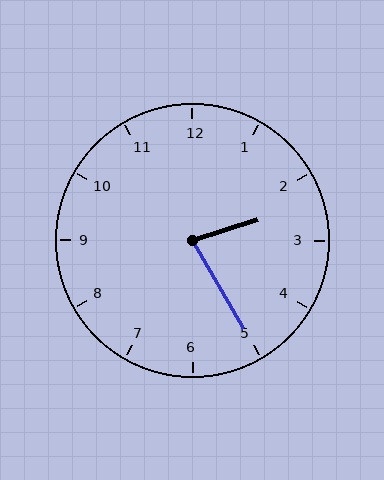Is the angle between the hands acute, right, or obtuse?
It is acute.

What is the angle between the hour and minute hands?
Approximately 78 degrees.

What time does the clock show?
2:25.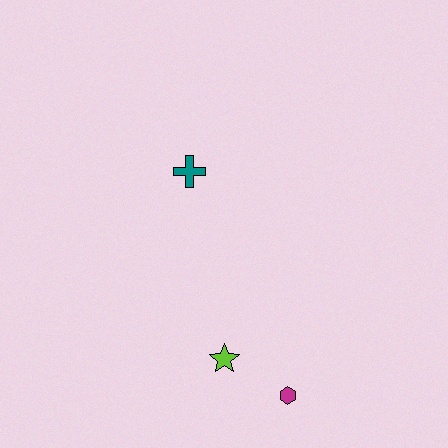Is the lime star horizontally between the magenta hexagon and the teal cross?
Yes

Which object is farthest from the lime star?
The teal cross is farthest from the lime star.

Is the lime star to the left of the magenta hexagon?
Yes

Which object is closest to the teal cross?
The lime star is closest to the teal cross.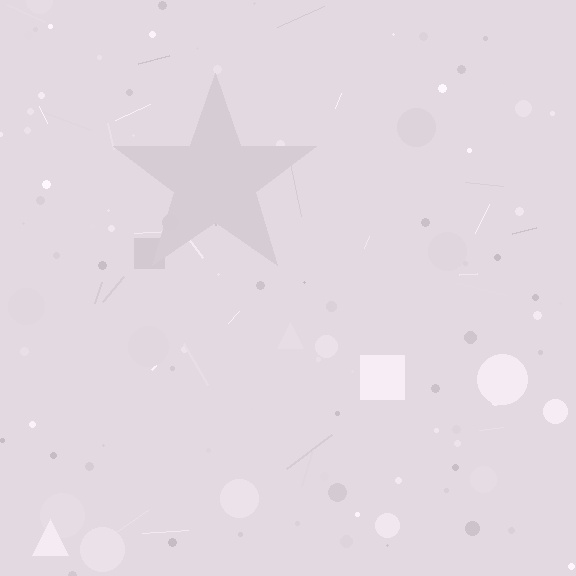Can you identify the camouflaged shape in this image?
The camouflaged shape is a star.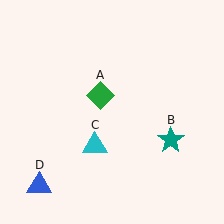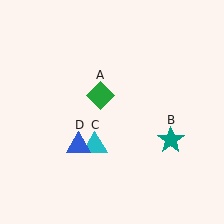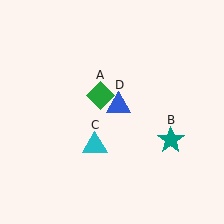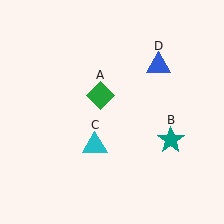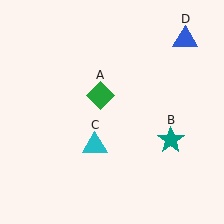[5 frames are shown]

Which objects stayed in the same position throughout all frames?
Green diamond (object A) and teal star (object B) and cyan triangle (object C) remained stationary.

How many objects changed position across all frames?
1 object changed position: blue triangle (object D).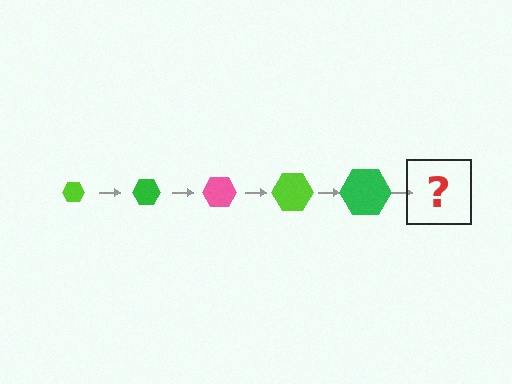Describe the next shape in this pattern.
It should be a pink hexagon, larger than the previous one.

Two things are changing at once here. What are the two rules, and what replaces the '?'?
The two rules are that the hexagon grows larger each step and the color cycles through lime, green, and pink. The '?' should be a pink hexagon, larger than the previous one.